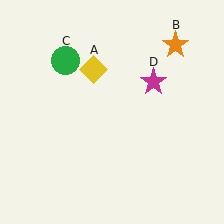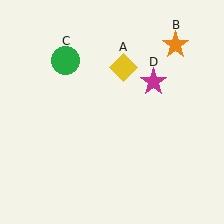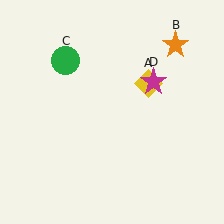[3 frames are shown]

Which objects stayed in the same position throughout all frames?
Orange star (object B) and green circle (object C) and magenta star (object D) remained stationary.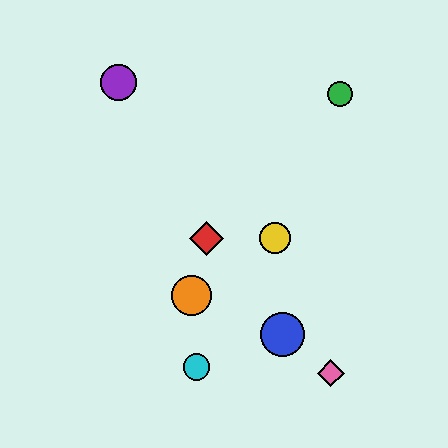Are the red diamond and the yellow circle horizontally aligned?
Yes, both are at y≈238.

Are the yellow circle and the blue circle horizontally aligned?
No, the yellow circle is at y≈238 and the blue circle is at y≈334.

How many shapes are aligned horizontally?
2 shapes (the red diamond, the yellow circle) are aligned horizontally.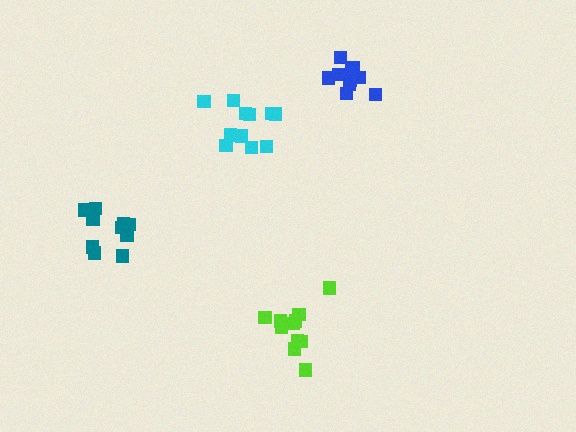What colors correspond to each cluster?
The clusters are colored: lime, teal, cyan, blue.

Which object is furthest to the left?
The teal cluster is leftmost.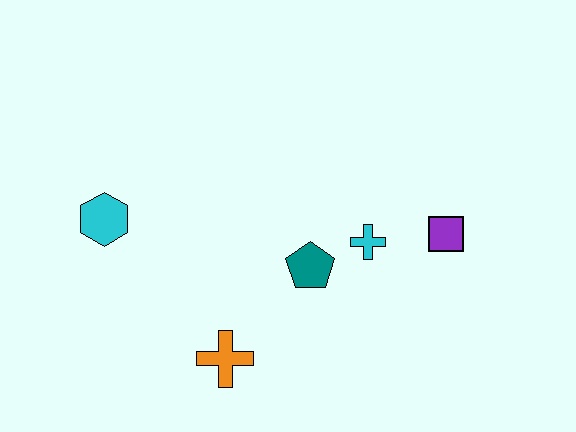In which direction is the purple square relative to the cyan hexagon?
The purple square is to the right of the cyan hexagon.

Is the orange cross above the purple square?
No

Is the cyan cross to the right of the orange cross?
Yes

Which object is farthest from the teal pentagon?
The cyan hexagon is farthest from the teal pentagon.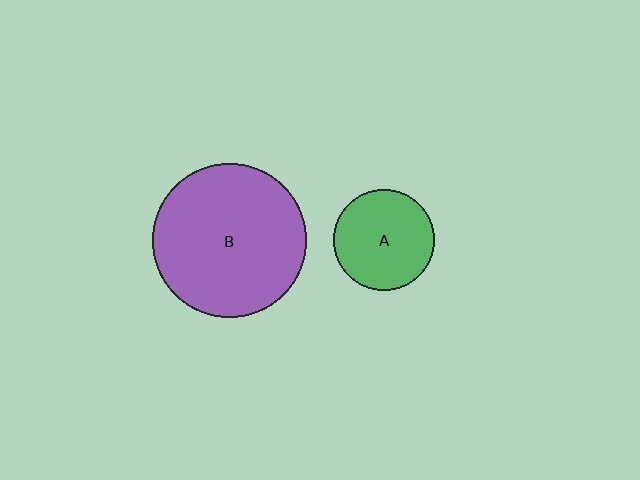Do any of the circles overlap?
No, none of the circles overlap.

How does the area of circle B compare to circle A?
Approximately 2.3 times.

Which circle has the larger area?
Circle B (purple).